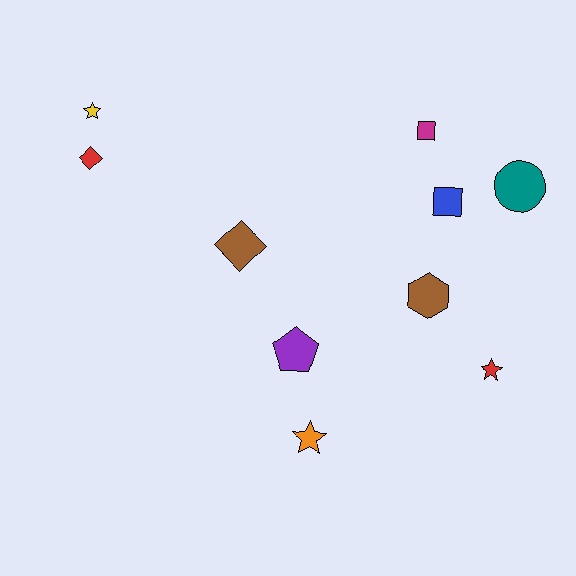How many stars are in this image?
There are 3 stars.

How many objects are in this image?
There are 10 objects.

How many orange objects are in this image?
There is 1 orange object.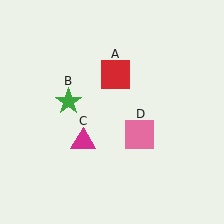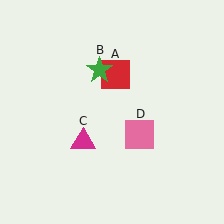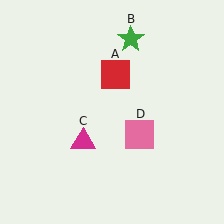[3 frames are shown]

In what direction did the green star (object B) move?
The green star (object B) moved up and to the right.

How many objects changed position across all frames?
1 object changed position: green star (object B).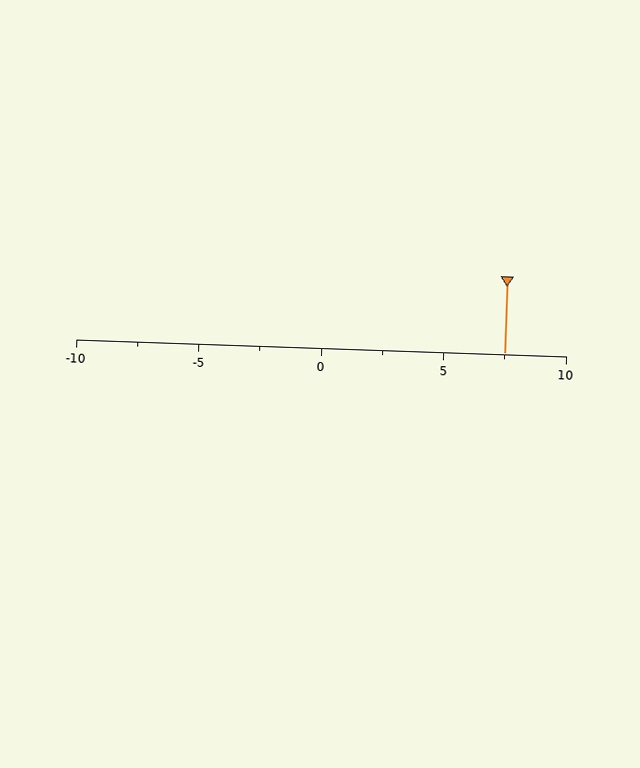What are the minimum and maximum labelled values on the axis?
The axis runs from -10 to 10.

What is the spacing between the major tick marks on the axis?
The major ticks are spaced 5 apart.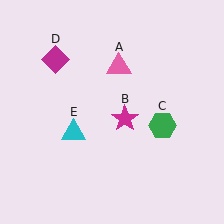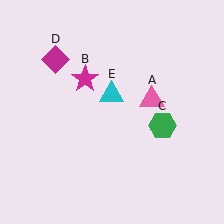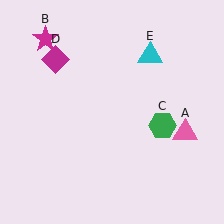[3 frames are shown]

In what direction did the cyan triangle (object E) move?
The cyan triangle (object E) moved up and to the right.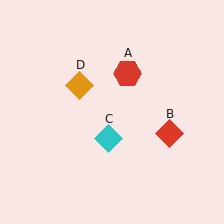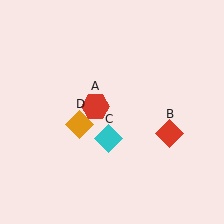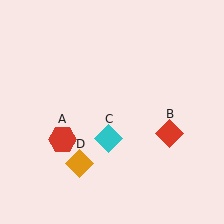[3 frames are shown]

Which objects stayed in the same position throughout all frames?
Red diamond (object B) and cyan diamond (object C) remained stationary.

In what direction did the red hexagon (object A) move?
The red hexagon (object A) moved down and to the left.